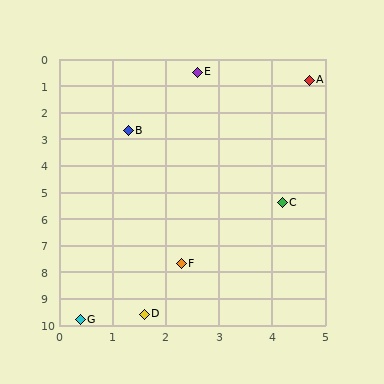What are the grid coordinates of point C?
Point C is at approximately (4.2, 5.4).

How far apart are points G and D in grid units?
Points G and D are about 1.2 grid units apart.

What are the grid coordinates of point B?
Point B is at approximately (1.3, 2.7).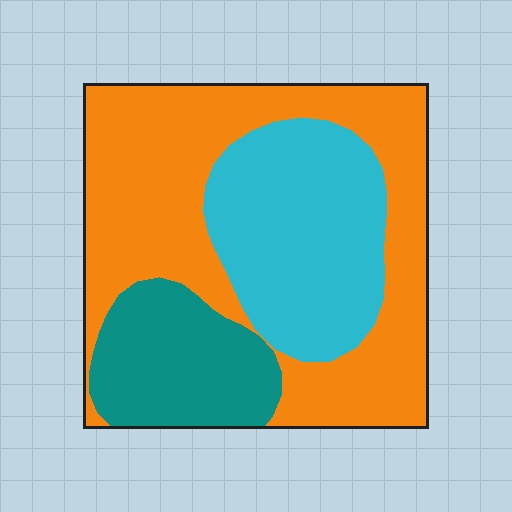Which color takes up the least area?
Teal, at roughly 20%.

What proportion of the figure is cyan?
Cyan takes up about one third (1/3) of the figure.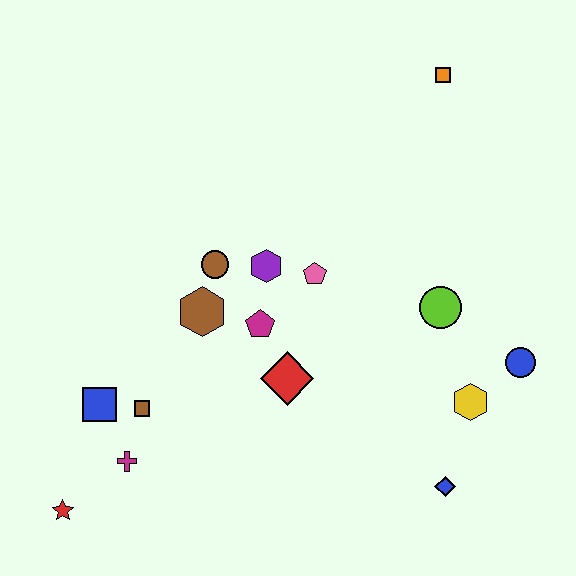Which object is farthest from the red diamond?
The orange square is farthest from the red diamond.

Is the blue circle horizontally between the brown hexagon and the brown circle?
No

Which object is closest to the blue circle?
The yellow hexagon is closest to the blue circle.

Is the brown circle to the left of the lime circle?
Yes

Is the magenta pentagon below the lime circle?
Yes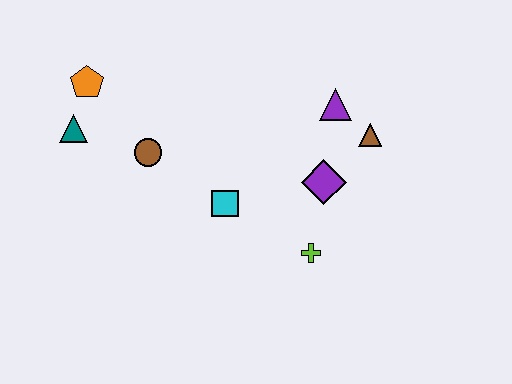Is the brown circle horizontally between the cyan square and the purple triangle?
No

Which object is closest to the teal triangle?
The orange pentagon is closest to the teal triangle.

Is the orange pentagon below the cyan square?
No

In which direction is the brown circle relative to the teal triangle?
The brown circle is to the right of the teal triangle.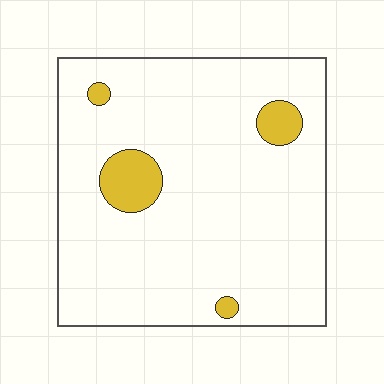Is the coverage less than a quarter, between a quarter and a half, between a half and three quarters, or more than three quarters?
Less than a quarter.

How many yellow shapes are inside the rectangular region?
4.